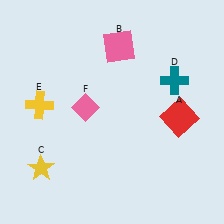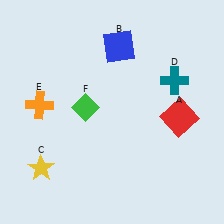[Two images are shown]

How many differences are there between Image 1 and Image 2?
There are 3 differences between the two images.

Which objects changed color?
B changed from pink to blue. E changed from yellow to orange. F changed from pink to green.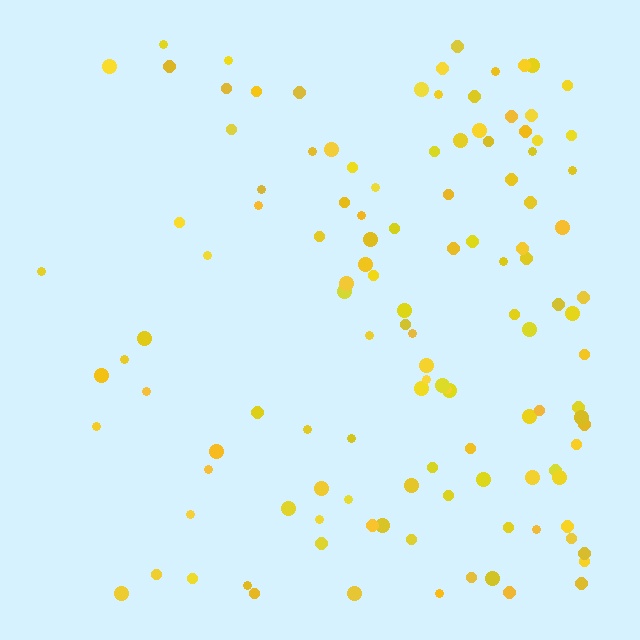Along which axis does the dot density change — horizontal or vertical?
Horizontal.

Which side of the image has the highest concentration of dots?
The right.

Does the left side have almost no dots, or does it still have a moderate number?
Still a moderate number, just noticeably fewer than the right.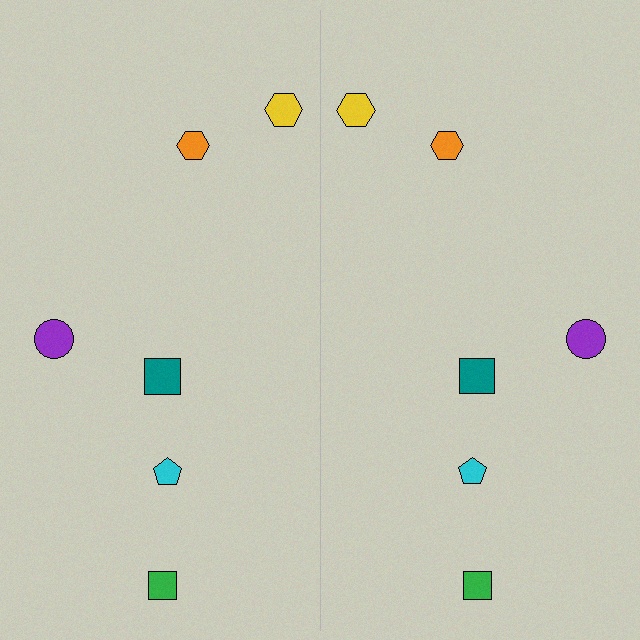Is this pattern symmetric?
Yes, this pattern has bilateral (reflection) symmetry.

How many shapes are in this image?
There are 12 shapes in this image.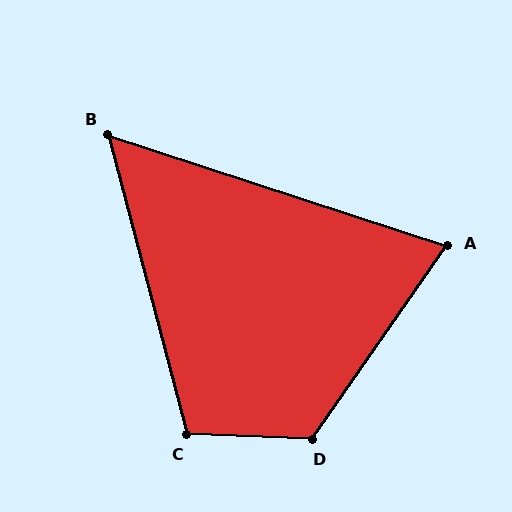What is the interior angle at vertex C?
Approximately 107 degrees (obtuse).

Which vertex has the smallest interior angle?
B, at approximately 57 degrees.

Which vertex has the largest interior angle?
D, at approximately 123 degrees.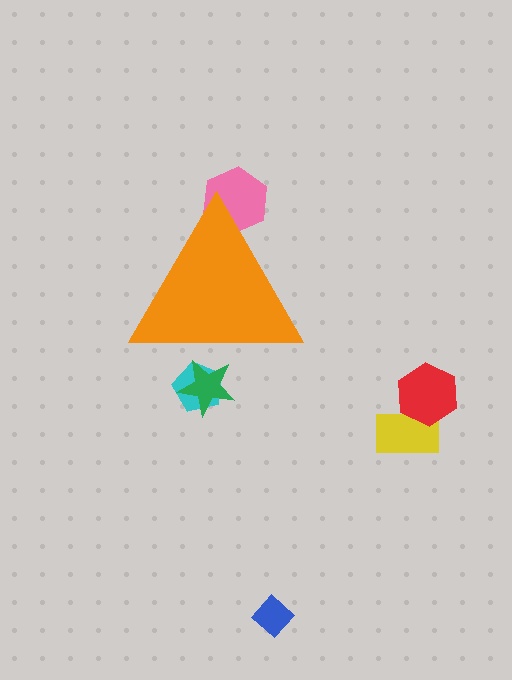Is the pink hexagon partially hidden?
Yes, the pink hexagon is partially hidden behind the orange triangle.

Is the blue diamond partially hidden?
No, the blue diamond is fully visible.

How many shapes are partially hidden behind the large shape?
3 shapes are partially hidden.